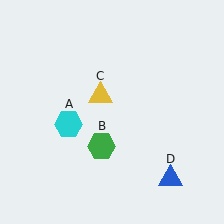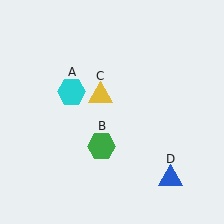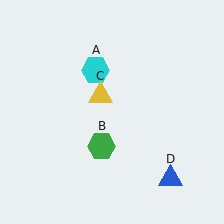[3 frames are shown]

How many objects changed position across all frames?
1 object changed position: cyan hexagon (object A).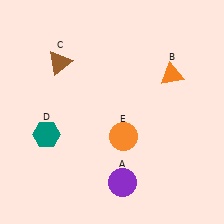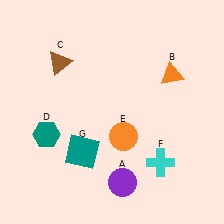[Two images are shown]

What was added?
A cyan cross (F), a teal square (G) were added in Image 2.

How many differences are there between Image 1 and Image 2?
There are 2 differences between the two images.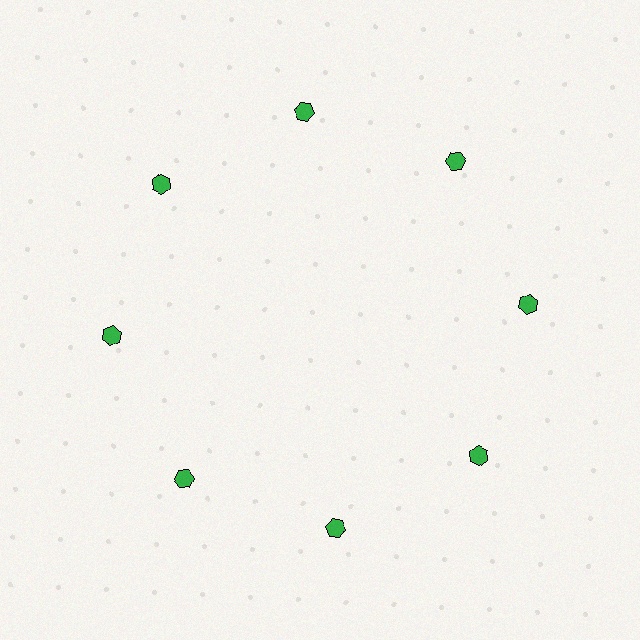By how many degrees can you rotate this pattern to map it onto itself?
The pattern maps onto itself every 45 degrees of rotation.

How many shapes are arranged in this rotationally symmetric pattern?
There are 8 shapes, arranged in 8 groups of 1.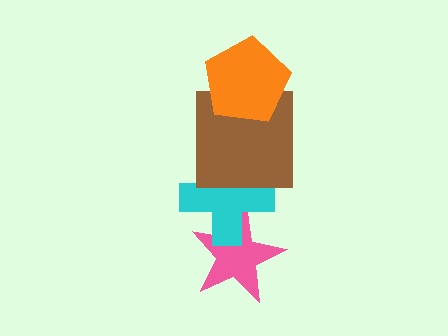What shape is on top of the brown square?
The orange pentagon is on top of the brown square.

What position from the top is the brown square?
The brown square is 2nd from the top.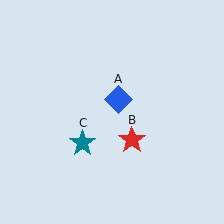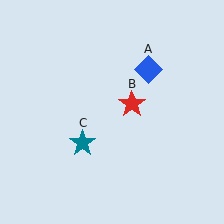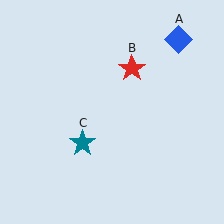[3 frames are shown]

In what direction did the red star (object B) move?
The red star (object B) moved up.